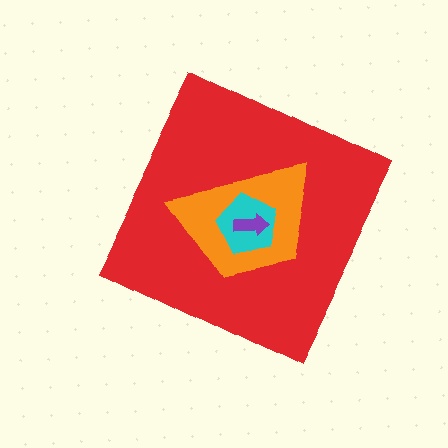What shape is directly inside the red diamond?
The orange trapezoid.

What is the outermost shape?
The red diamond.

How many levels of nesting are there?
4.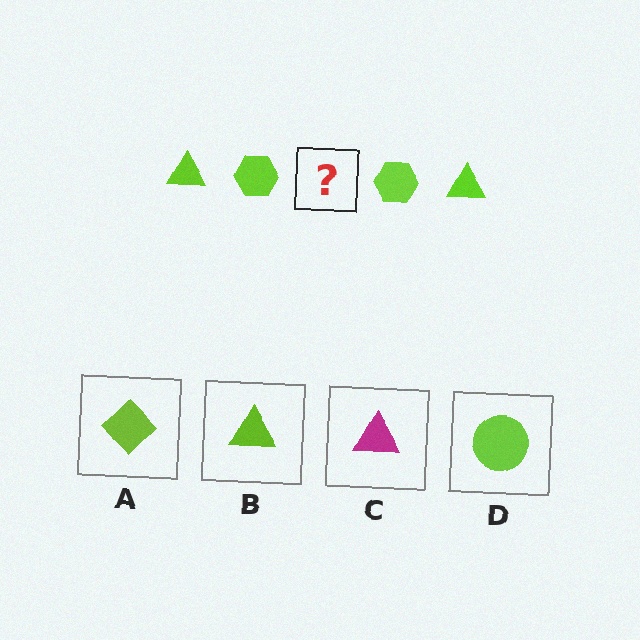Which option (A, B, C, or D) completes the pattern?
B.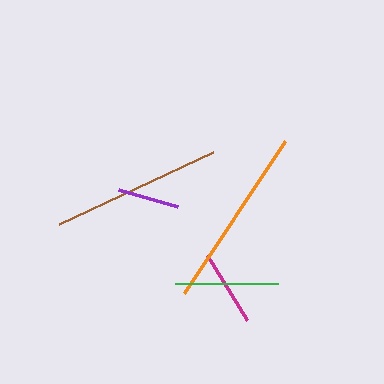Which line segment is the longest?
The orange line is the longest at approximately 183 pixels.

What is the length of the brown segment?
The brown segment is approximately 171 pixels long.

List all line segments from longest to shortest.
From longest to shortest: orange, brown, green, magenta, purple.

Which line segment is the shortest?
The purple line is the shortest at approximately 62 pixels.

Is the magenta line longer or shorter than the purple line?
The magenta line is longer than the purple line.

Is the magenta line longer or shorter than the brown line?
The brown line is longer than the magenta line.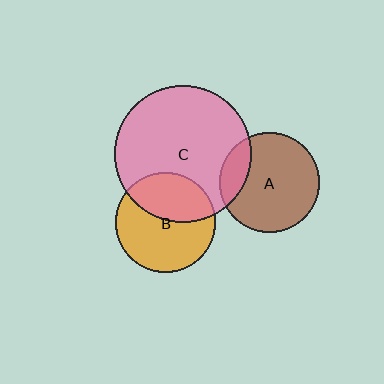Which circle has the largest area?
Circle C (pink).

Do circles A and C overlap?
Yes.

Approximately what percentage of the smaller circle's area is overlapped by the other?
Approximately 15%.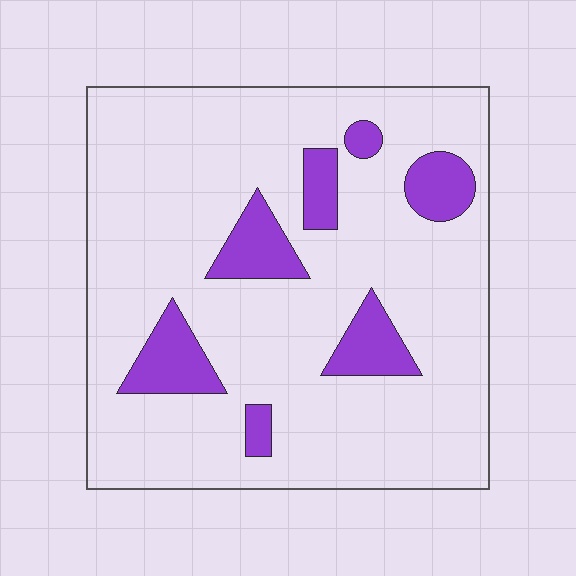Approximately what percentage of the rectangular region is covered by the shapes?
Approximately 15%.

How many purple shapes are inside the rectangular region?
7.